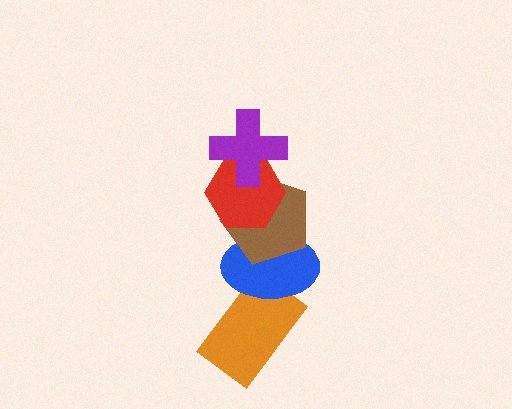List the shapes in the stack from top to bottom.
From top to bottom: the purple cross, the red hexagon, the brown pentagon, the blue ellipse, the orange rectangle.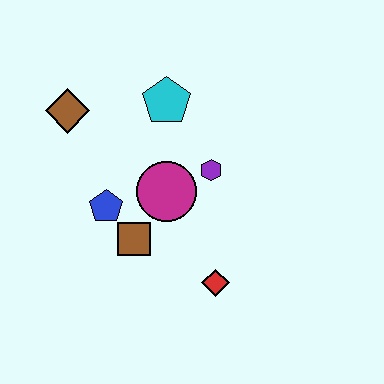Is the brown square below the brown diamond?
Yes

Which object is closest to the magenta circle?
The purple hexagon is closest to the magenta circle.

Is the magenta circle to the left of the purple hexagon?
Yes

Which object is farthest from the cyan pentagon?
The red diamond is farthest from the cyan pentagon.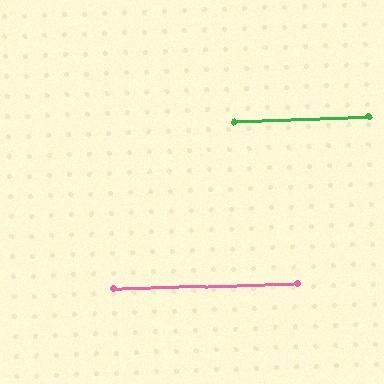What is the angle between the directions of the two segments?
Approximately 1 degree.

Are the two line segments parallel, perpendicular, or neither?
Parallel — their directions differ by only 1.3°.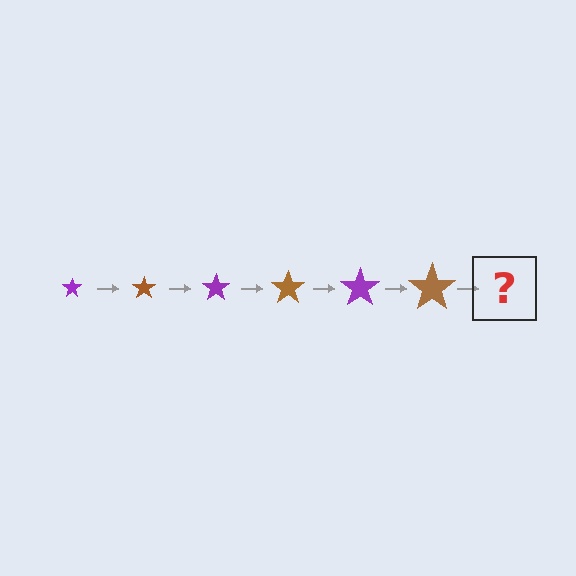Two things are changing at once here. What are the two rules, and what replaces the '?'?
The two rules are that the star grows larger each step and the color cycles through purple and brown. The '?' should be a purple star, larger than the previous one.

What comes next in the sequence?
The next element should be a purple star, larger than the previous one.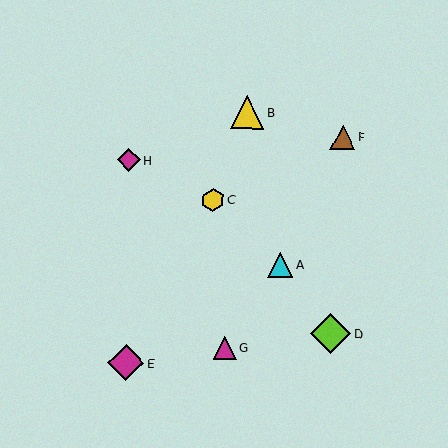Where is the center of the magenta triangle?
The center of the magenta triangle is at (224, 348).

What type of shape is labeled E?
Shape E is a magenta diamond.